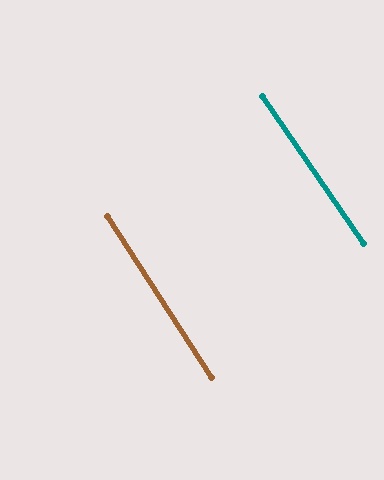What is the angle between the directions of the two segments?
Approximately 2 degrees.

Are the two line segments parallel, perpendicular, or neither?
Parallel — their directions differ by only 1.6°.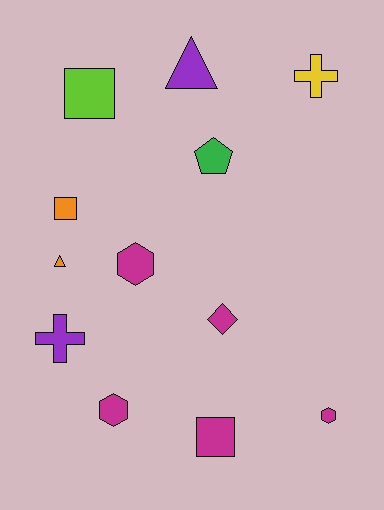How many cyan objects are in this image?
There are no cyan objects.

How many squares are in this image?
There are 3 squares.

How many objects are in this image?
There are 12 objects.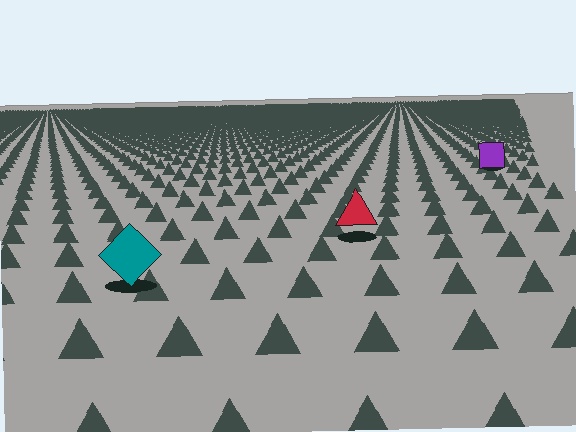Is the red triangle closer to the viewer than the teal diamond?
No. The teal diamond is closer — you can tell from the texture gradient: the ground texture is coarser near it.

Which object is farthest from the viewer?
The purple square is farthest from the viewer. It appears smaller and the ground texture around it is denser.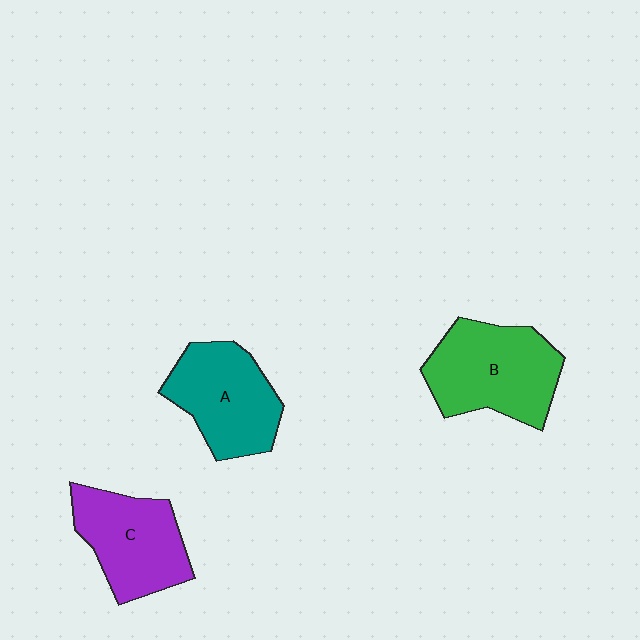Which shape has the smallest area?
Shape C (purple).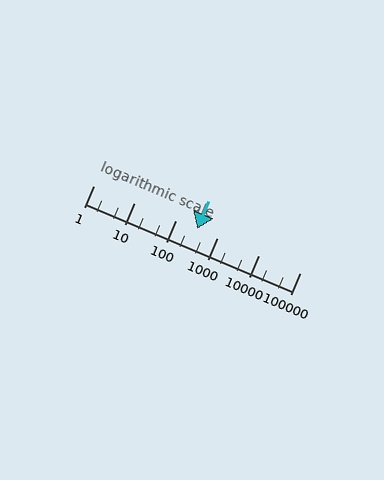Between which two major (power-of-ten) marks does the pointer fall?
The pointer is between 100 and 1000.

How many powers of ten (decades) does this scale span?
The scale spans 5 decades, from 1 to 100000.